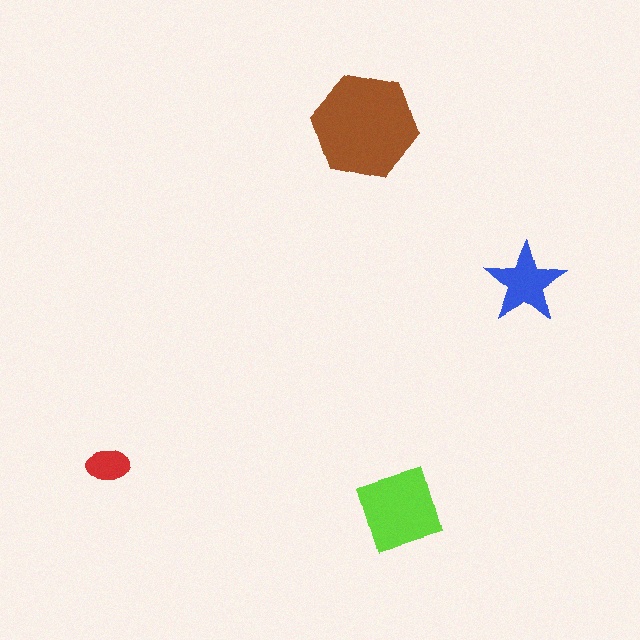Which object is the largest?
The brown hexagon.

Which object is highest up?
The brown hexagon is topmost.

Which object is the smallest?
The red ellipse.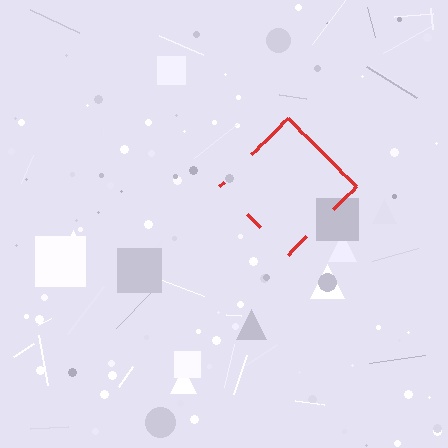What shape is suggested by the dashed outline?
The dashed outline suggests a diamond.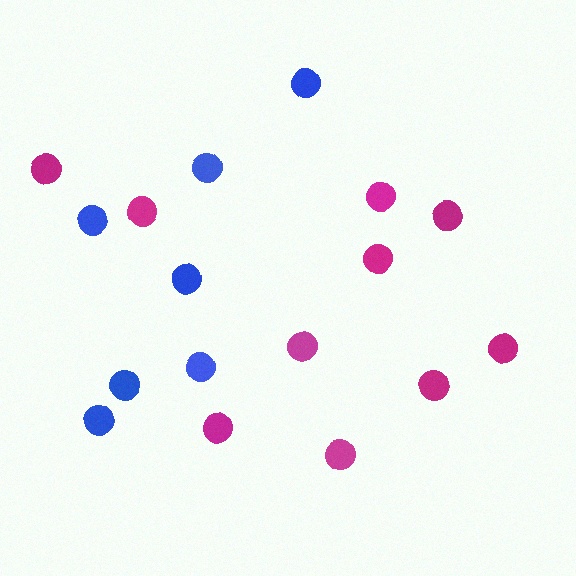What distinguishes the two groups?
There are 2 groups: one group of magenta circles (10) and one group of blue circles (7).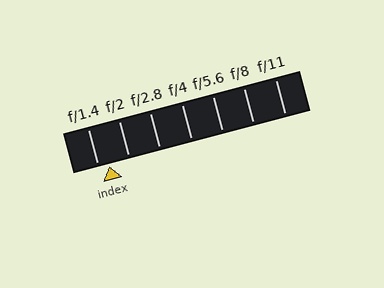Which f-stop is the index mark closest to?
The index mark is closest to f/1.4.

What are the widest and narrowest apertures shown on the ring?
The widest aperture shown is f/1.4 and the narrowest is f/11.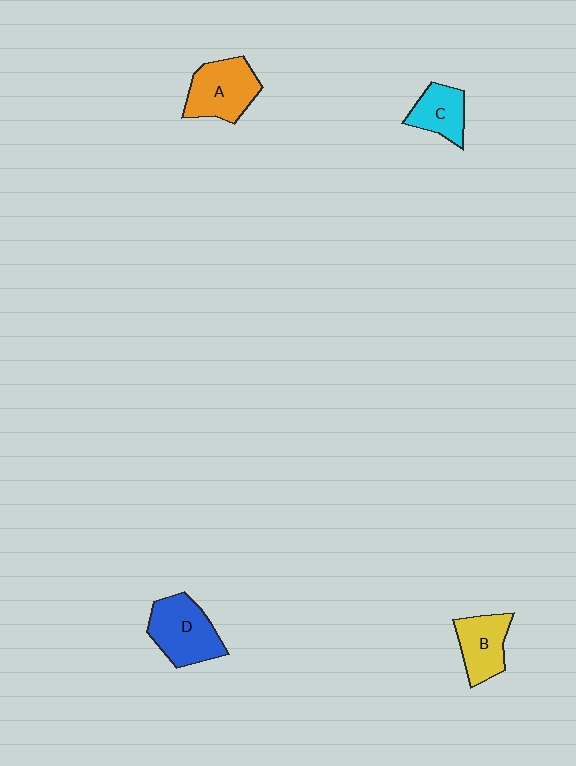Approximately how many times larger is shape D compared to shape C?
Approximately 1.5 times.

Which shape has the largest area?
Shape D (blue).